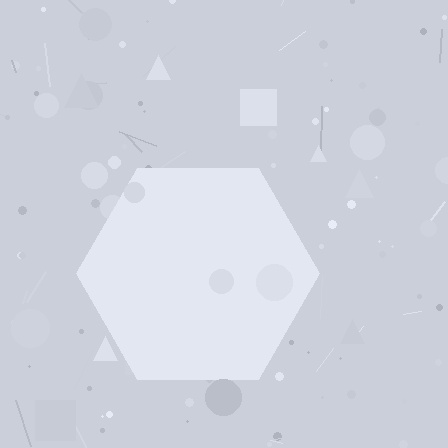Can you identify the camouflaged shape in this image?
The camouflaged shape is a hexagon.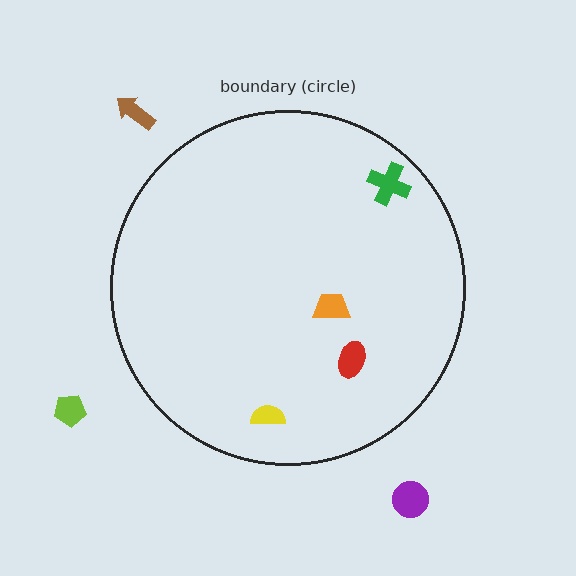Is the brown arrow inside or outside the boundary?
Outside.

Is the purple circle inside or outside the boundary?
Outside.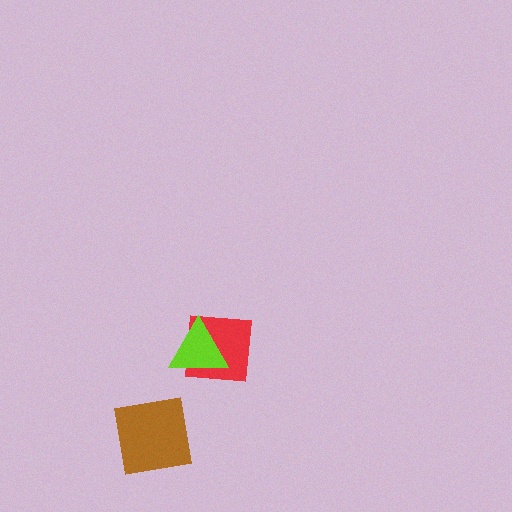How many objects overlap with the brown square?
0 objects overlap with the brown square.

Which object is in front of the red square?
The lime triangle is in front of the red square.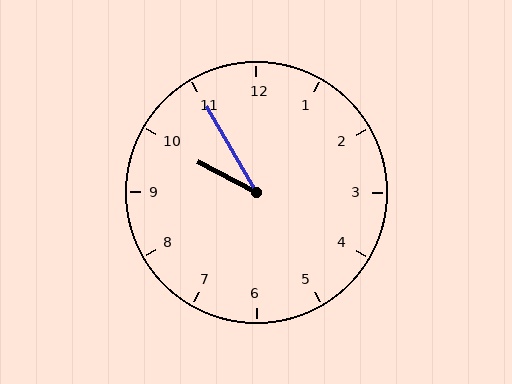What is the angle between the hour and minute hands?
Approximately 32 degrees.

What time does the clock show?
9:55.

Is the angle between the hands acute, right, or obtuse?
It is acute.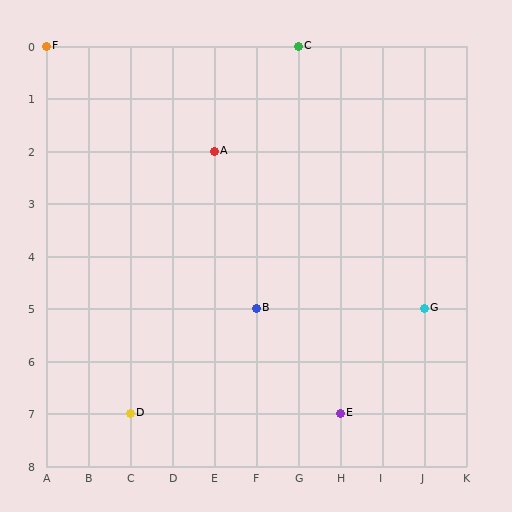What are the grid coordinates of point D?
Point D is at grid coordinates (C, 7).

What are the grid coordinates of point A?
Point A is at grid coordinates (E, 2).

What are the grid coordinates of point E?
Point E is at grid coordinates (H, 7).